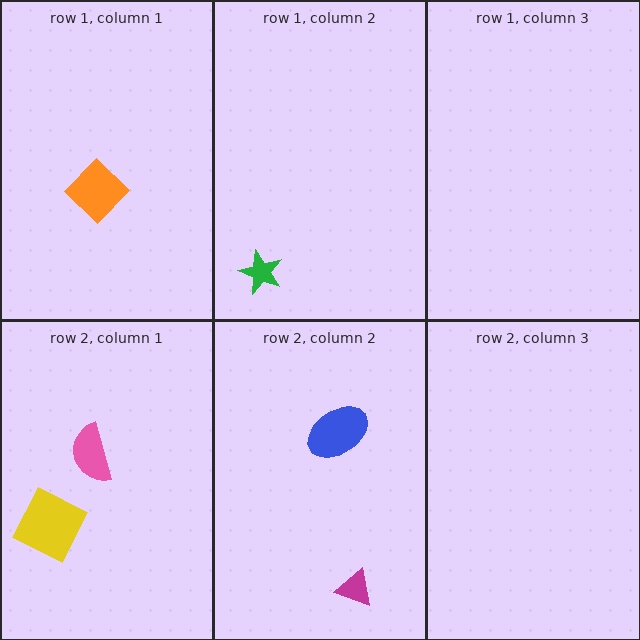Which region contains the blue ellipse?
The row 2, column 2 region.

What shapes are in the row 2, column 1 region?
The yellow square, the pink semicircle.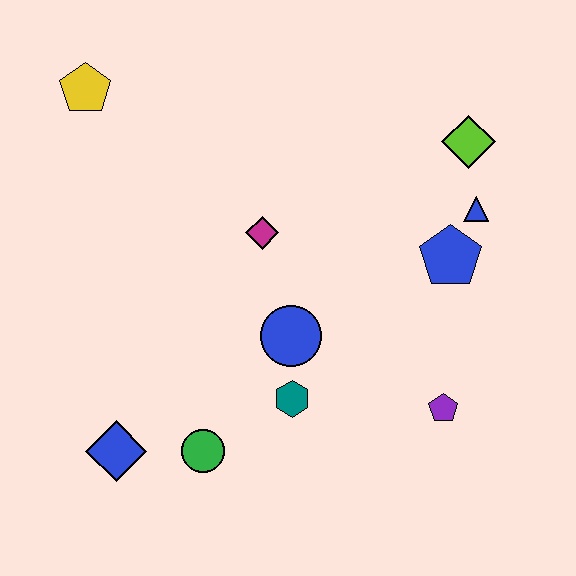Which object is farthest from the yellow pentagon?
The purple pentagon is farthest from the yellow pentagon.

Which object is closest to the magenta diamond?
The blue circle is closest to the magenta diamond.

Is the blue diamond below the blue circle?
Yes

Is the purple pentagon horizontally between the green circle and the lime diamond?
Yes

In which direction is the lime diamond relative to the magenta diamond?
The lime diamond is to the right of the magenta diamond.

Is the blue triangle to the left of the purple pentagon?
No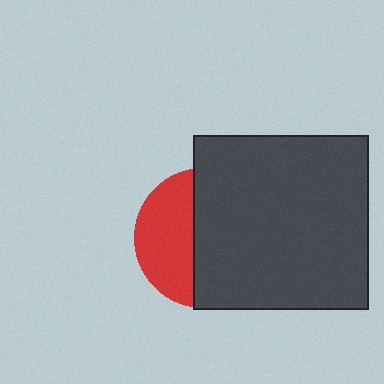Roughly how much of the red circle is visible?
A small part of it is visible (roughly 41%).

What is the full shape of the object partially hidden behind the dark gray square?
The partially hidden object is a red circle.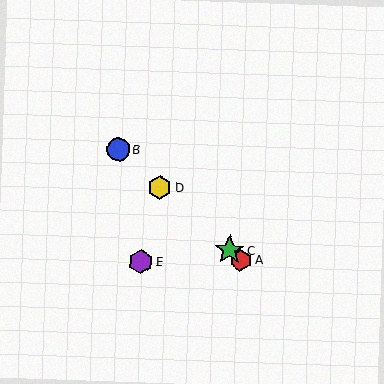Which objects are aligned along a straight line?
Objects A, B, C, D are aligned along a straight line.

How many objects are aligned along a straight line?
4 objects (A, B, C, D) are aligned along a straight line.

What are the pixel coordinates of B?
Object B is at (118, 150).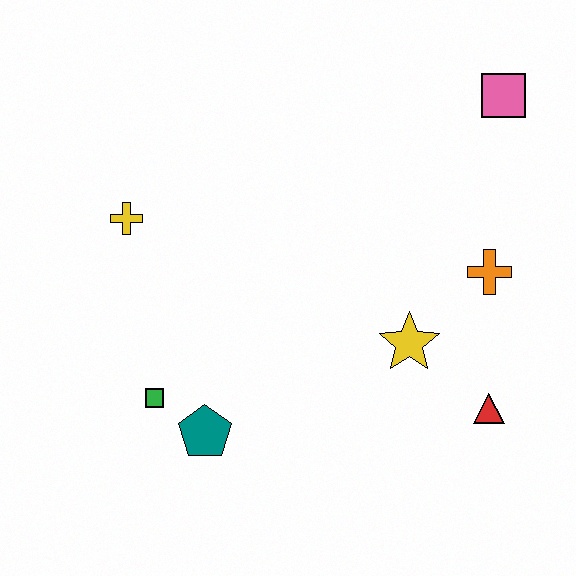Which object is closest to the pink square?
The orange cross is closest to the pink square.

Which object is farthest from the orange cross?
The yellow cross is farthest from the orange cross.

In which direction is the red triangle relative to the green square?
The red triangle is to the right of the green square.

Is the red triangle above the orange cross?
No